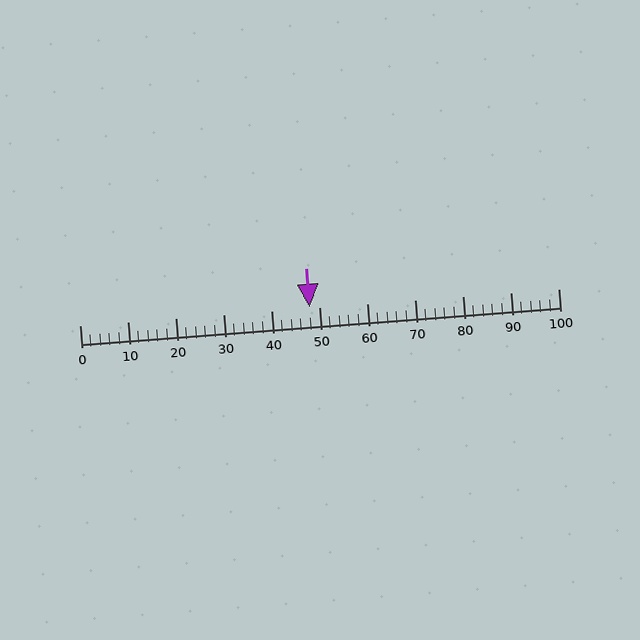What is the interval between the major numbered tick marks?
The major tick marks are spaced 10 units apart.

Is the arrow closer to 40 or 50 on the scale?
The arrow is closer to 50.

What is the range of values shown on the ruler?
The ruler shows values from 0 to 100.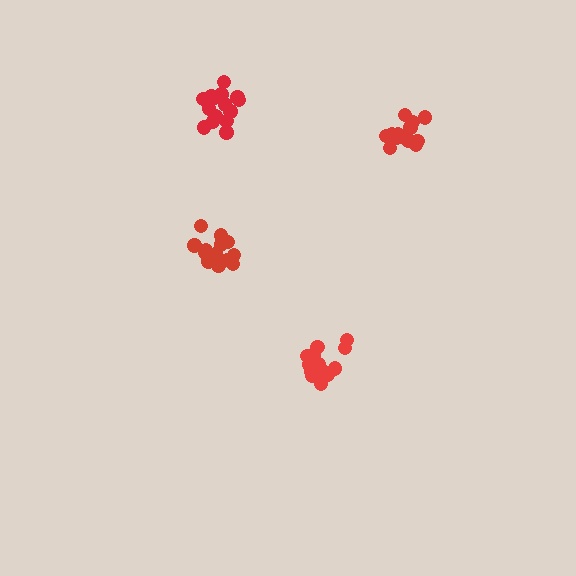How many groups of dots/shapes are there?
There are 4 groups.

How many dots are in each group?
Group 1: 15 dots, Group 2: 18 dots, Group 3: 15 dots, Group 4: 13 dots (61 total).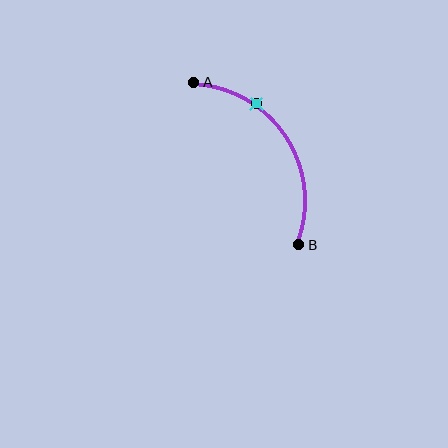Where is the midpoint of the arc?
The arc midpoint is the point on the curve farthest from the straight line joining A and B. It sits to the right of that line.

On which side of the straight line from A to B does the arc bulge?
The arc bulges to the right of the straight line connecting A and B.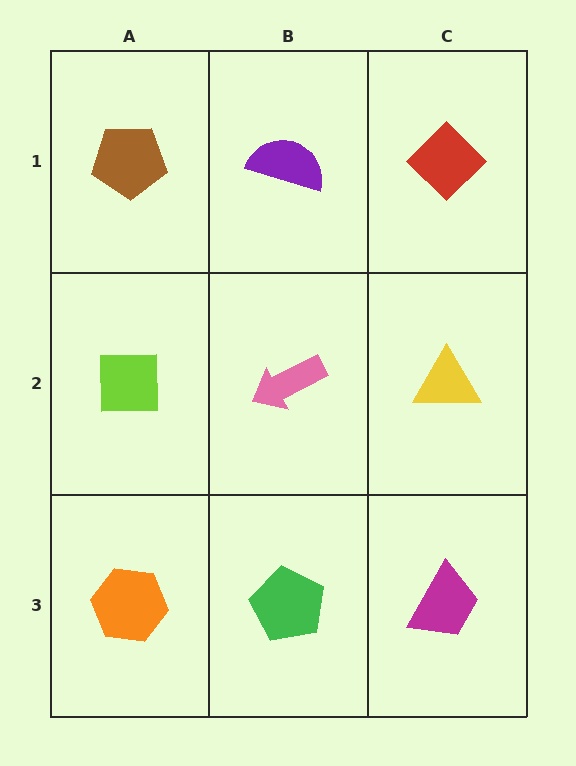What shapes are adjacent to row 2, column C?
A red diamond (row 1, column C), a magenta trapezoid (row 3, column C), a pink arrow (row 2, column B).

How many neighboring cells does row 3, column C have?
2.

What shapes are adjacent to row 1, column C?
A yellow triangle (row 2, column C), a purple semicircle (row 1, column B).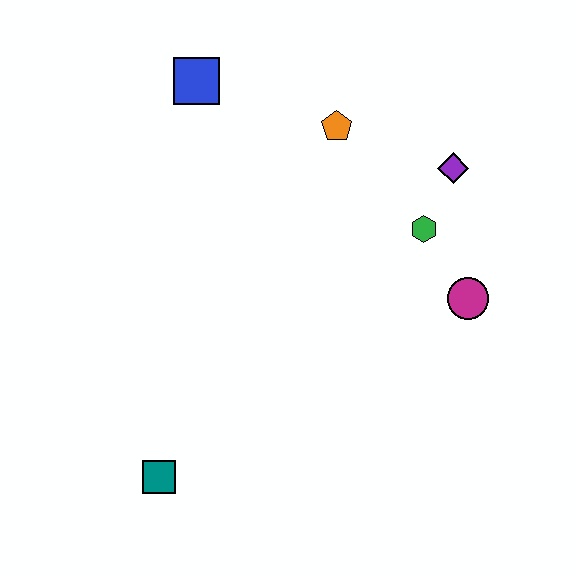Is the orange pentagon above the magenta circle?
Yes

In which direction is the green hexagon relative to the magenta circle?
The green hexagon is above the magenta circle.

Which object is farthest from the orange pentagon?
The teal square is farthest from the orange pentagon.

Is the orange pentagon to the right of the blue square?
Yes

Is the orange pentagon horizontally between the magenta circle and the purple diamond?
No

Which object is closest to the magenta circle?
The green hexagon is closest to the magenta circle.